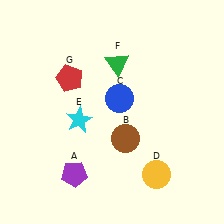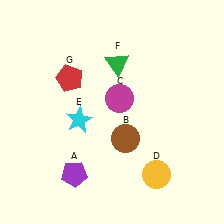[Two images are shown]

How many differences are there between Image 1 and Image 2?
There is 1 difference between the two images.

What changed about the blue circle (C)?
In Image 1, C is blue. In Image 2, it changed to magenta.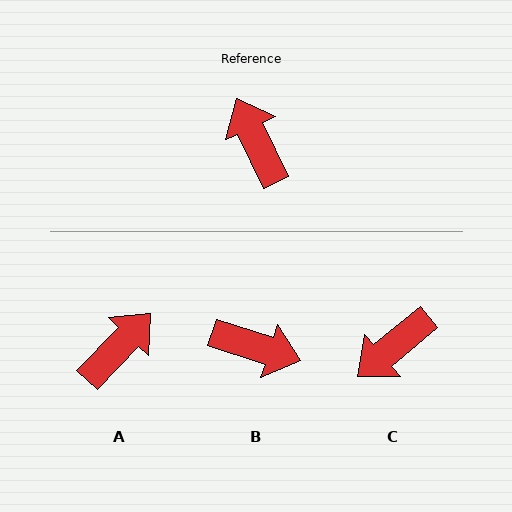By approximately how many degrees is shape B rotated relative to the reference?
Approximately 133 degrees clockwise.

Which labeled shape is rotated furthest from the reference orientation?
B, about 133 degrees away.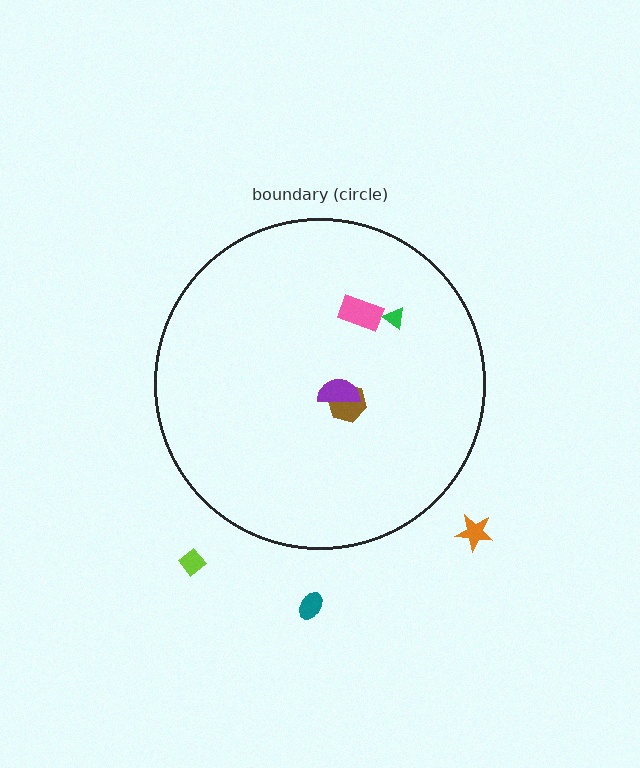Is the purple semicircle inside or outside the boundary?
Inside.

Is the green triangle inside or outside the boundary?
Inside.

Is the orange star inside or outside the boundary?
Outside.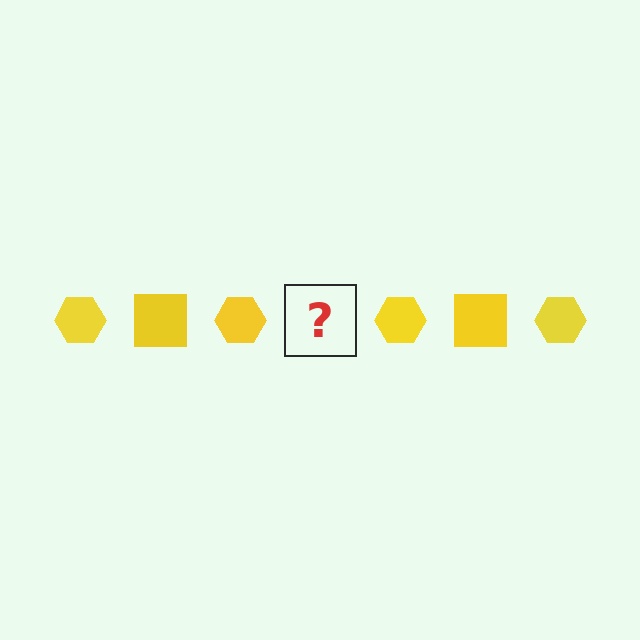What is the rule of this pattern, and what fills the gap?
The rule is that the pattern cycles through hexagon, square shapes in yellow. The gap should be filled with a yellow square.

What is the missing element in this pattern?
The missing element is a yellow square.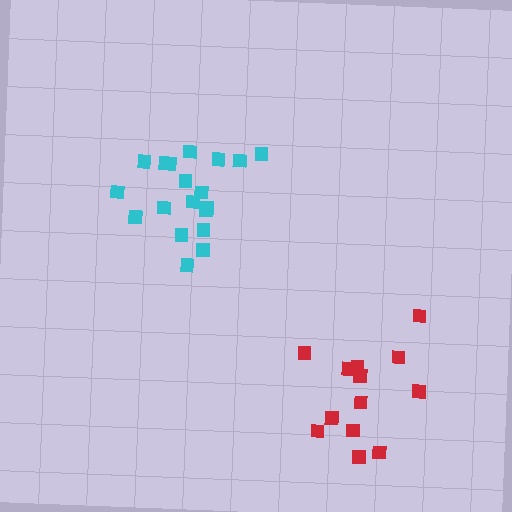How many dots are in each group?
Group 1: 19 dots, Group 2: 13 dots (32 total).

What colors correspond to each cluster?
The clusters are colored: cyan, red.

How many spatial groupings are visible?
There are 2 spatial groupings.